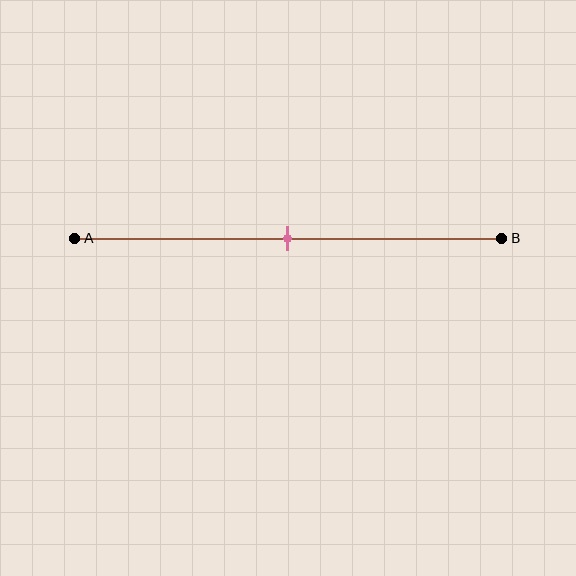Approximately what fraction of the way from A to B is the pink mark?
The pink mark is approximately 50% of the way from A to B.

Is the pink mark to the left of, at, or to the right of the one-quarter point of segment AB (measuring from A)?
The pink mark is to the right of the one-quarter point of segment AB.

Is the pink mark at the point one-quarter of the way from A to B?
No, the mark is at about 50% from A, not at the 25% one-quarter point.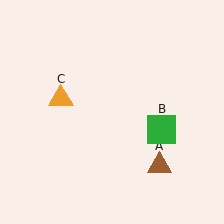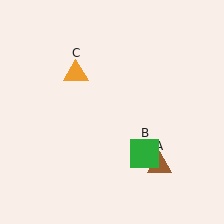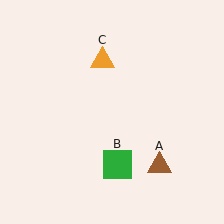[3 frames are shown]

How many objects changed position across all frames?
2 objects changed position: green square (object B), orange triangle (object C).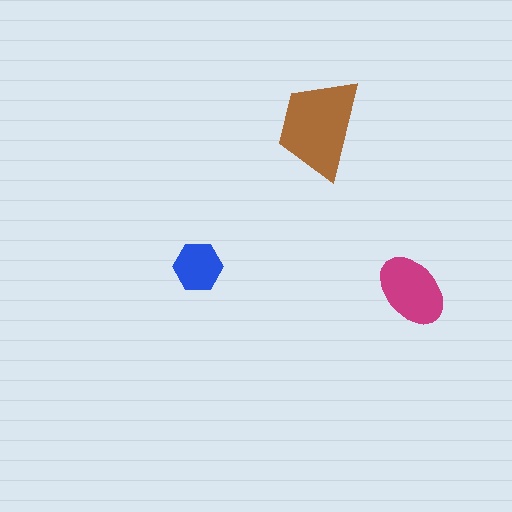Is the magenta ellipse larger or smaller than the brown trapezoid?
Smaller.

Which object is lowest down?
The magenta ellipse is bottommost.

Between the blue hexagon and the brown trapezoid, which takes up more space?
The brown trapezoid.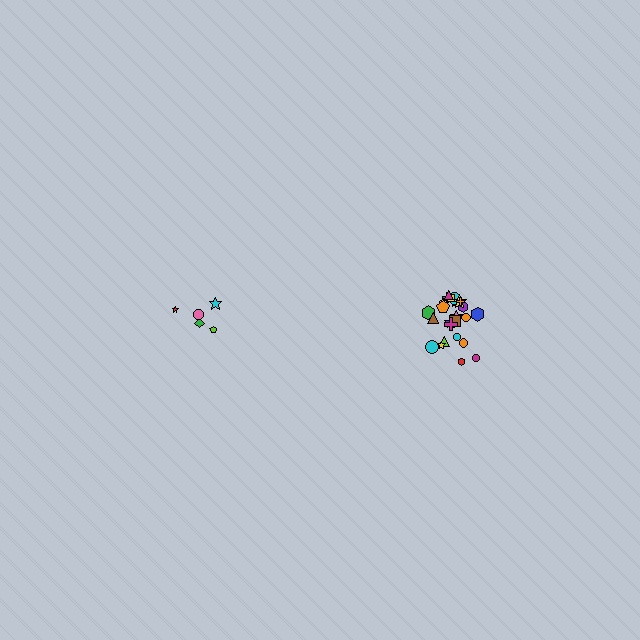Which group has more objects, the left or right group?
The right group.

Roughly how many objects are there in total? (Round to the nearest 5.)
Roughly 30 objects in total.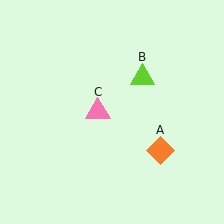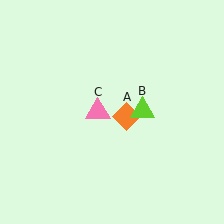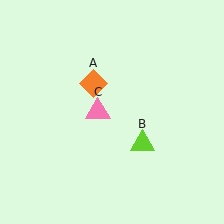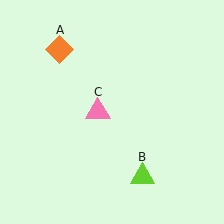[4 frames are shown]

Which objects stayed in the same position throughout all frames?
Pink triangle (object C) remained stationary.